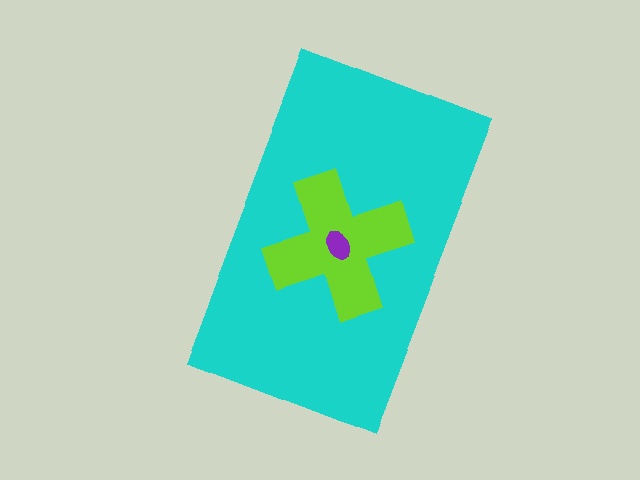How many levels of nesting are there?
3.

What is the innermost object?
The purple ellipse.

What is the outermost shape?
The cyan rectangle.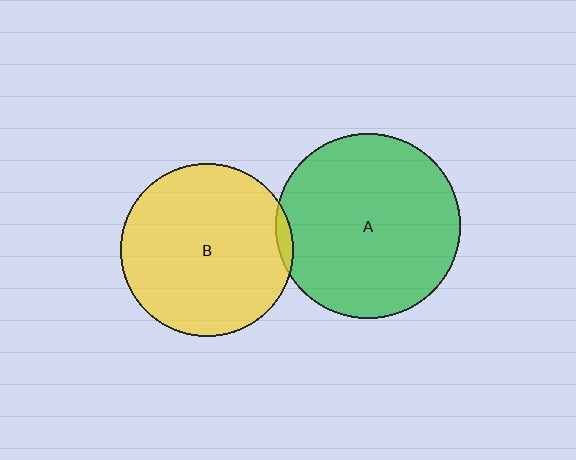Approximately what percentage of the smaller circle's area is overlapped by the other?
Approximately 5%.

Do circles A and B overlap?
Yes.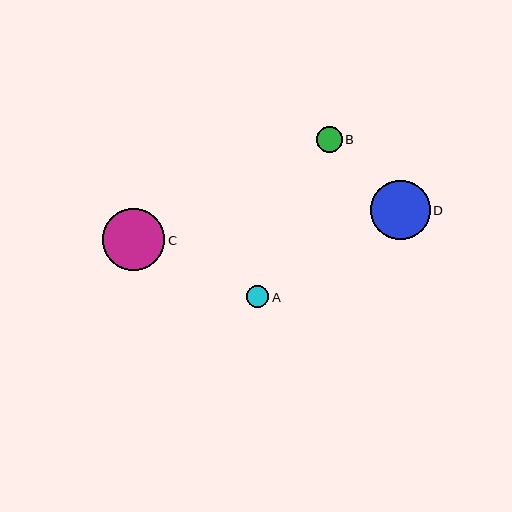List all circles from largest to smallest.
From largest to smallest: C, D, B, A.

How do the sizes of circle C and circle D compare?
Circle C and circle D are approximately the same size.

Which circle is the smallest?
Circle A is the smallest with a size of approximately 22 pixels.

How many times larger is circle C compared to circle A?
Circle C is approximately 2.8 times the size of circle A.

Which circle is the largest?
Circle C is the largest with a size of approximately 62 pixels.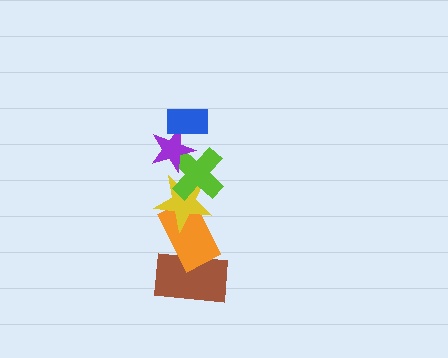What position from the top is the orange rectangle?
The orange rectangle is 5th from the top.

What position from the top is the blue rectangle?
The blue rectangle is 1st from the top.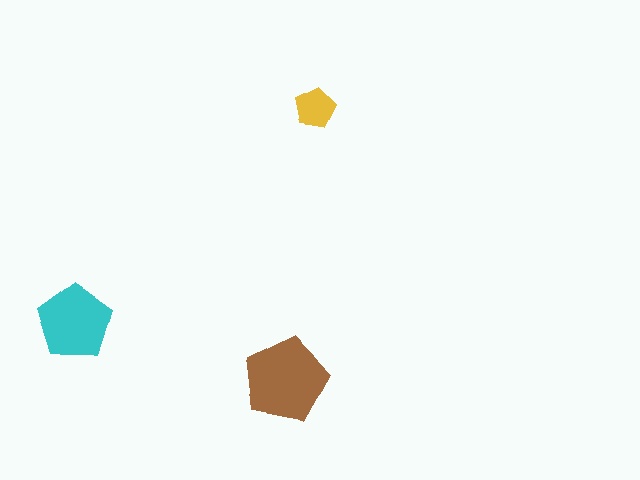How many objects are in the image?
There are 3 objects in the image.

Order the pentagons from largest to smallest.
the brown one, the cyan one, the yellow one.